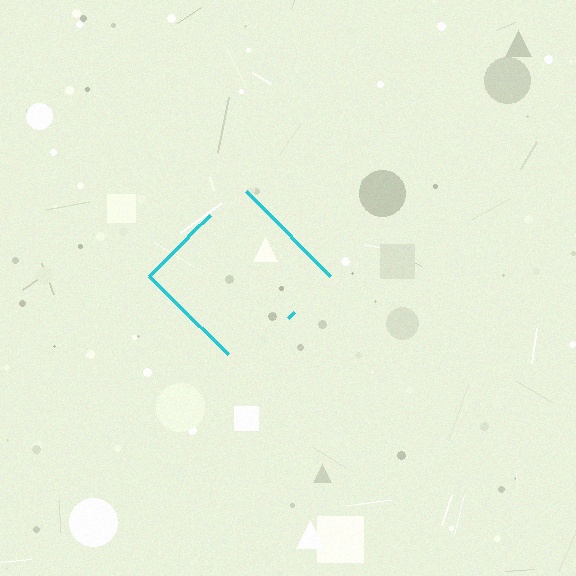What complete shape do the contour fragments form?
The contour fragments form a diamond.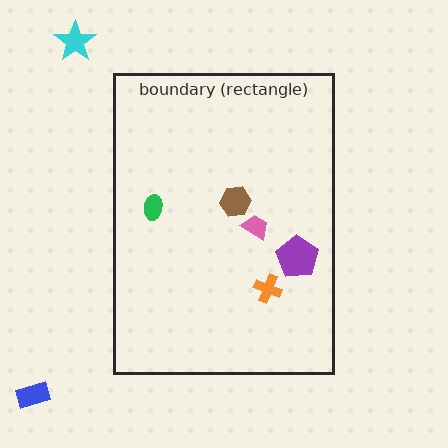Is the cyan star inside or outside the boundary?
Outside.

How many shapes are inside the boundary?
5 inside, 2 outside.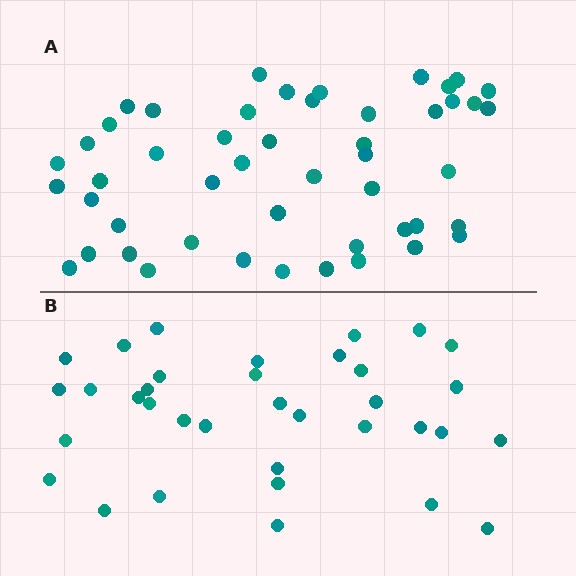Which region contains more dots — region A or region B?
Region A (the top region) has more dots.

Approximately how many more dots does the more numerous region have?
Region A has approximately 15 more dots than region B.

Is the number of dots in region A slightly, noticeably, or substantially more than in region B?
Region A has noticeably more, but not dramatically so. The ratio is roughly 1.4 to 1.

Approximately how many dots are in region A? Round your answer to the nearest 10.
About 50 dots. (The exact count is 49, which rounds to 50.)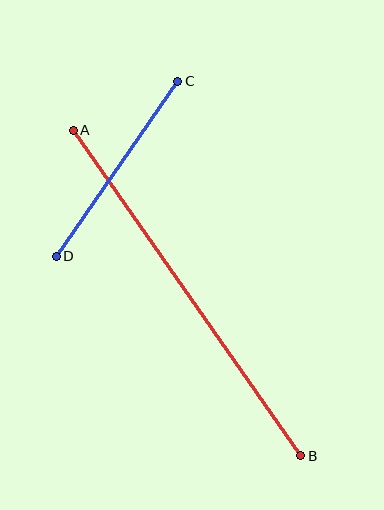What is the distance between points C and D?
The distance is approximately 213 pixels.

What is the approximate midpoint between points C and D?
The midpoint is at approximately (117, 169) pixels.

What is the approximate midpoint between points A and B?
The midpoint is at approximately (187, 293) pixels.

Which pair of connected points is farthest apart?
Points A and B are farthest apart.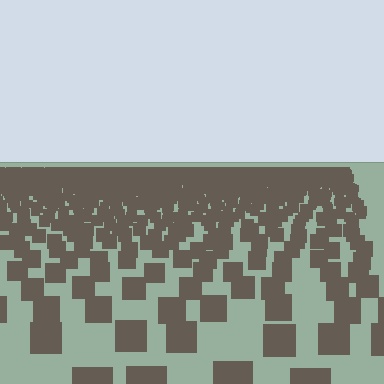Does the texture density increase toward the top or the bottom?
Density increases toward the top.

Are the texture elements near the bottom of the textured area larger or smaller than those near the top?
Larger. Near the bottom, elements are closer to the viewer and appear at a bigger on-screen size.